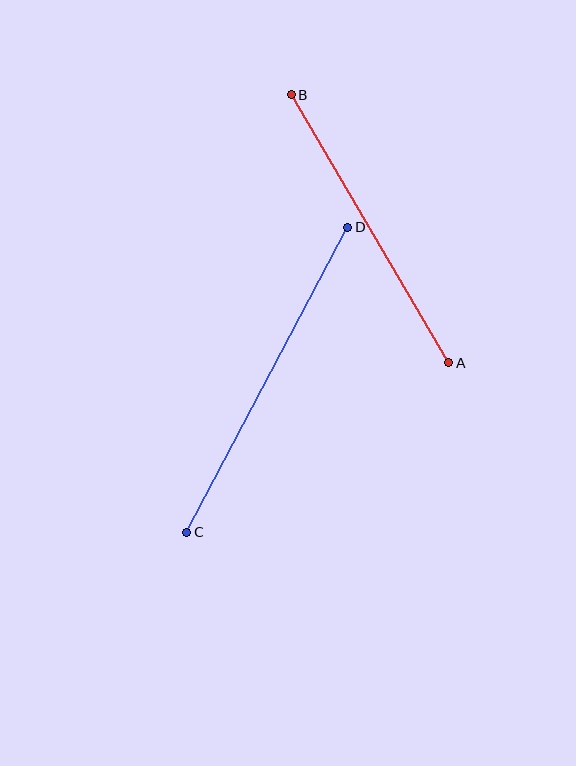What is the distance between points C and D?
The distance is approximately 345 pixels.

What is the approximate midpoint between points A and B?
The midpoint is at approximately (370, 229) pixels.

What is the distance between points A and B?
The distance is approximately 311 pixels.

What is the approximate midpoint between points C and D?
The midpoint is at approximately (267, 380) pixels.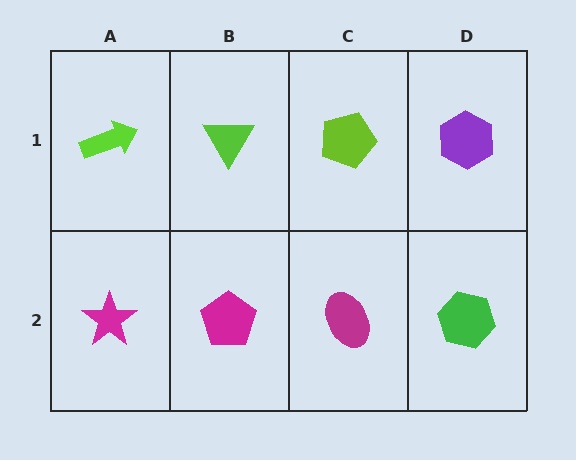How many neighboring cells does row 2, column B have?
3.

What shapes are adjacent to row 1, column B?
A magenta pentagon (row 2, column B), a lime arrow (row 1, column A), a lime pentagon (row 1, column C).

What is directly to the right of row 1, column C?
A purple hexagon.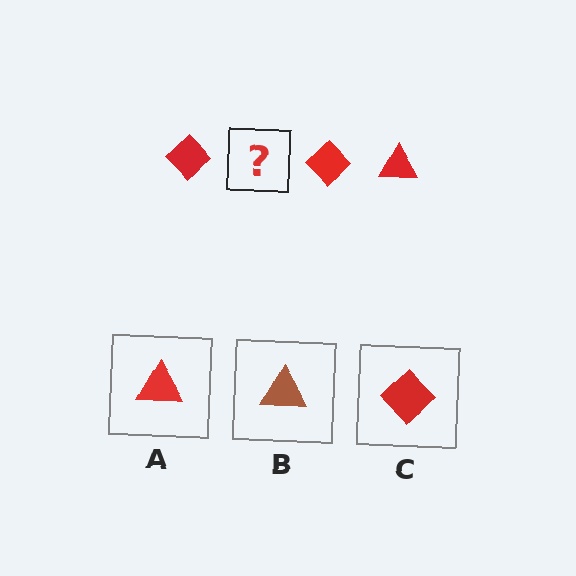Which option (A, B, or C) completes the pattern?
A.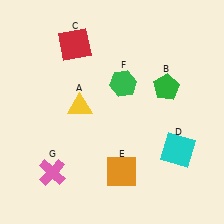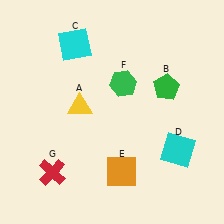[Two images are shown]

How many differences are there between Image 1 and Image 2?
There are 2 differences between the two images.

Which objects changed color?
C changed from red to cyan. G changed from pink to red.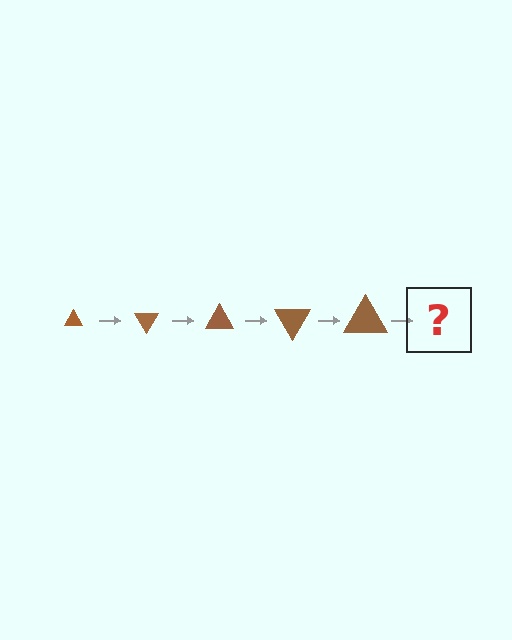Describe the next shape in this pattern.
It should be a triangle, larger than the previous one and rotated 300 degrees from the start.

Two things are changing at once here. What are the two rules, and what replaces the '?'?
The two rules are that the triangle grows larger each step and it rotates 60 degrees each step. The '?' should be a triangle, larger than the previous one and rotated 300 degrees from the start.